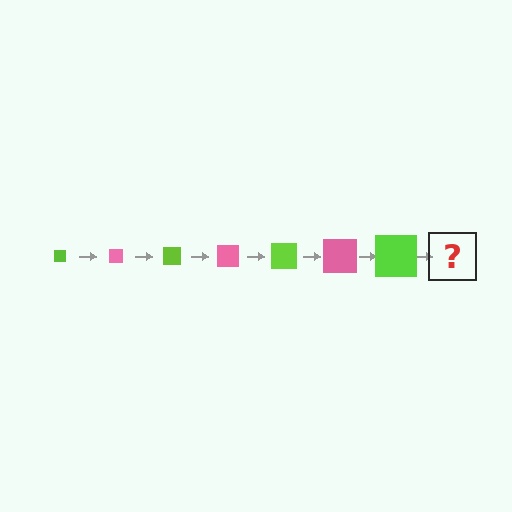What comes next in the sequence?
The next element should be a pink square, larger than the previous one.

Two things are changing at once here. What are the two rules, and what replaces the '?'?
The two rules are that the square grows larger each step and the color cycles through lime and pink. The '?' should be a pink square, larger than the previous one.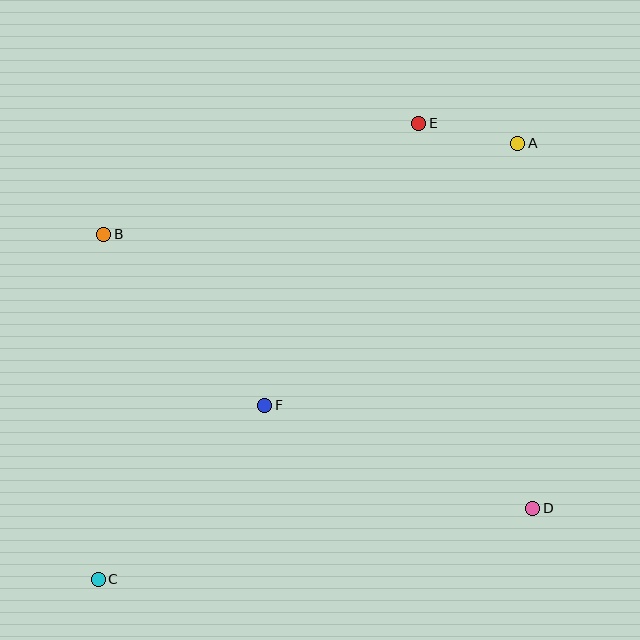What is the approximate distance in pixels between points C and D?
The distance between C and D is approximately 440 pixels.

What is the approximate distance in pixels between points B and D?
The distance between B and D is approximately 509 pixels.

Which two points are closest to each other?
Points A and E are closest to each other.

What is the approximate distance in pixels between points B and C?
The distance between B and C is approximately 345 pixels.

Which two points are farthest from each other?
Points A and C are farthest from each other.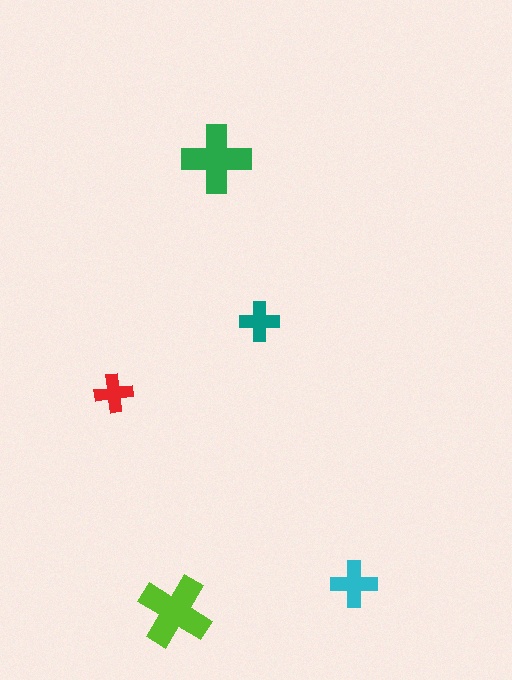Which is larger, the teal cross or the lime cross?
The lime one.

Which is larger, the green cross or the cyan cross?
The green one.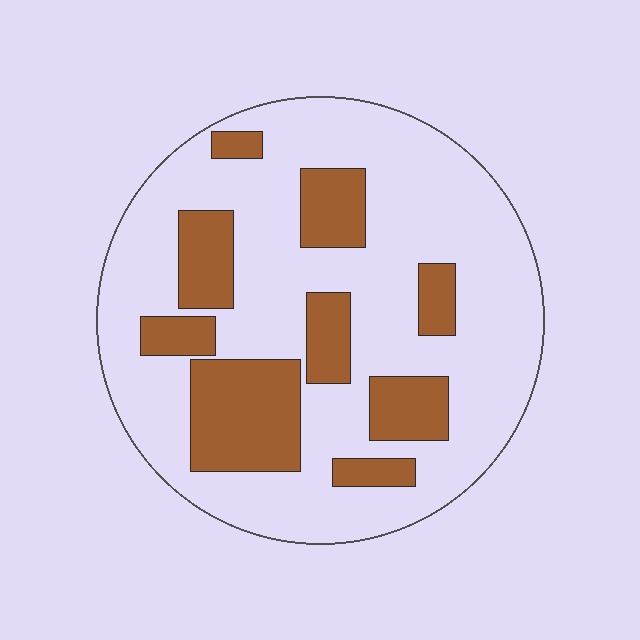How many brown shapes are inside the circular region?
9.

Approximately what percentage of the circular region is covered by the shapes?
Approximately 25%.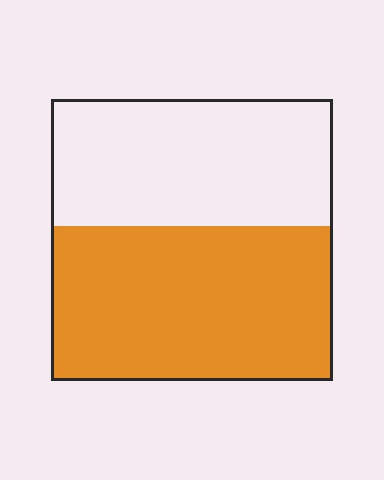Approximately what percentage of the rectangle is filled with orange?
Approximately 55%.